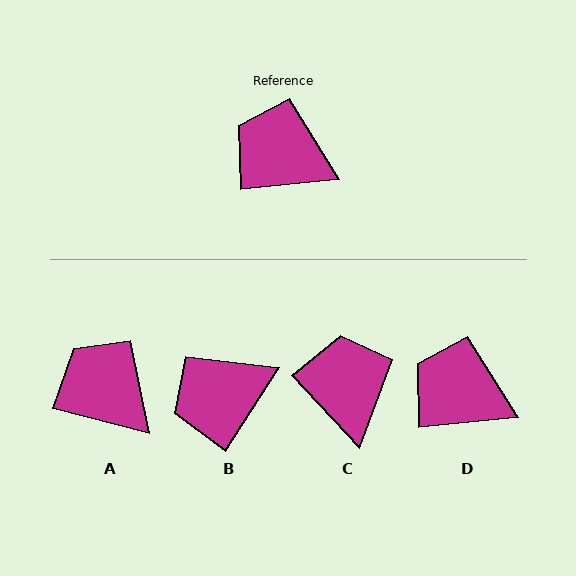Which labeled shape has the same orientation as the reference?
D.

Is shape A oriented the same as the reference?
No, it is off by about 20 degrees.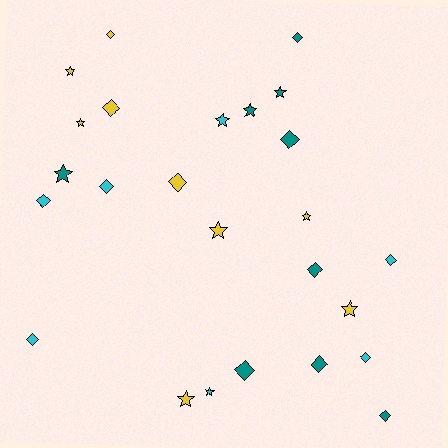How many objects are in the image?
There are 25 objects.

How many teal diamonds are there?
There are 6 teal diamonds.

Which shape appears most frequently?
Diamond, with 14 objects.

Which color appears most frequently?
Yellow, with 9 objects.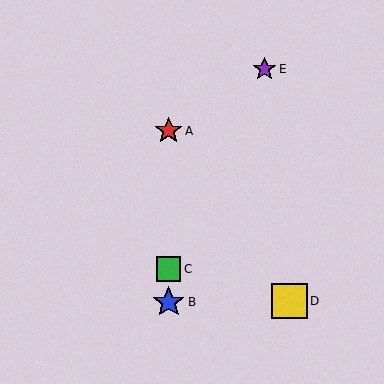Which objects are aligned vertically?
Objects A, B, C are aligned vertically.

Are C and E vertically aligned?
No, C is at x≈169 and E is at x≈264.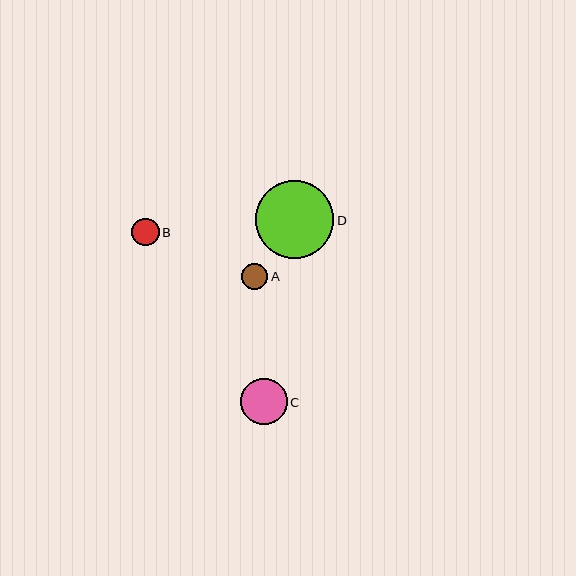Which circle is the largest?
Circle D is the largest with a size of approximately 78 pixels.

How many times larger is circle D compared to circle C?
Circle D is approximately 1.7 times the size of circle C.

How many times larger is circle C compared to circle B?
Circle C is approximately 1.7 times the size of circle B.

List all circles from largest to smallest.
From largest to smallest: D, C, B, A.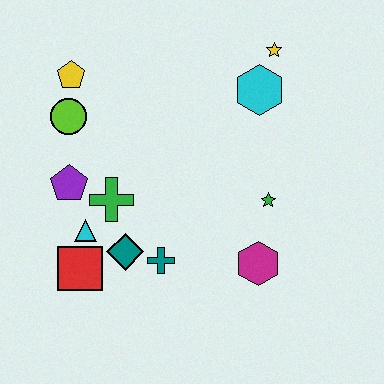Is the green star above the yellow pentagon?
No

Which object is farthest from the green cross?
The yellow star is farthest from the green cross.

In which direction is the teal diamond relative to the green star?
The teal diamond is to the left of the green star.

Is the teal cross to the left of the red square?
No